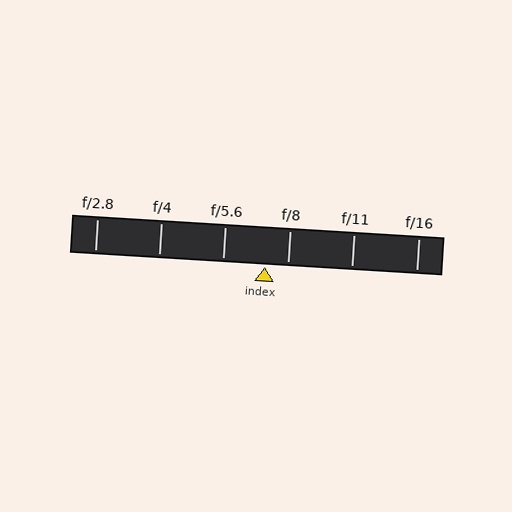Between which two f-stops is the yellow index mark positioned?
The index mark is between f/5.6 and f/8.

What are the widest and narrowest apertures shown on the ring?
The widest aperture shown is f/2.8 and the narrowest is f/16.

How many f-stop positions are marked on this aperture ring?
There are 6 f-stop positions marked.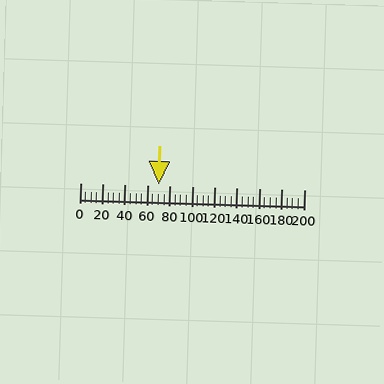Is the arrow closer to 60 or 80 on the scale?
The arrow is closer to 80.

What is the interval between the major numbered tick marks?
The major tick marks are spaced 20 units apart.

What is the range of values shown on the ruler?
The ruler shows values from 0 to 200.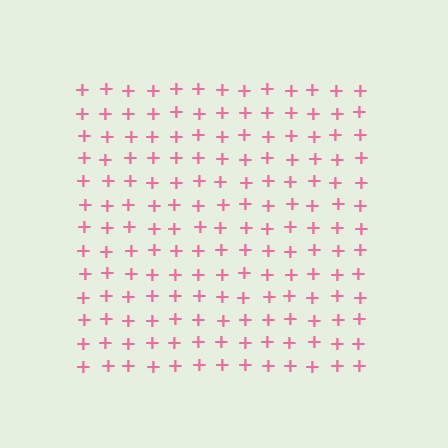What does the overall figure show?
The overall figure shows a square.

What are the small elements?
The small elements are plus signs.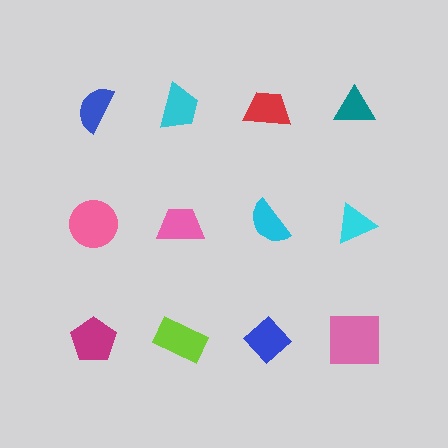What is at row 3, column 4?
A pink square.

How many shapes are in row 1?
4 shapes.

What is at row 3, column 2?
A lime rectangle.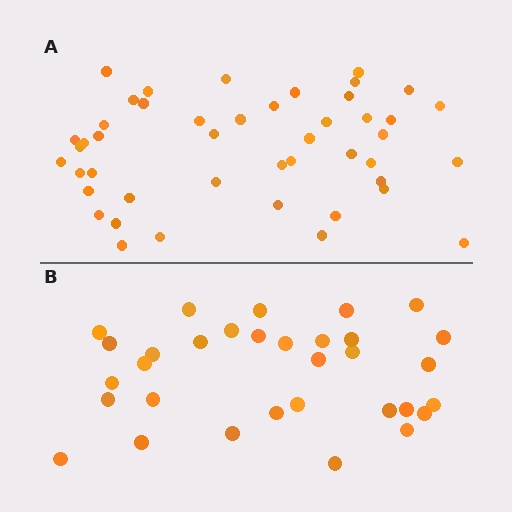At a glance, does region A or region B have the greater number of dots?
Region A (the top region) has more dots.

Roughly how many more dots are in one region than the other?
Region A has approximately 15 more dots than region B.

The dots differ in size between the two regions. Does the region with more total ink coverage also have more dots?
No. Region B has more total ink coverage because its dots are larger, but region A actually contains more individual dots. Total area can be misleading — the number of items is what matters here.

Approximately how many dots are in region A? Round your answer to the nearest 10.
About 50 dots. (The exact count is 46, which rounds to 50.)